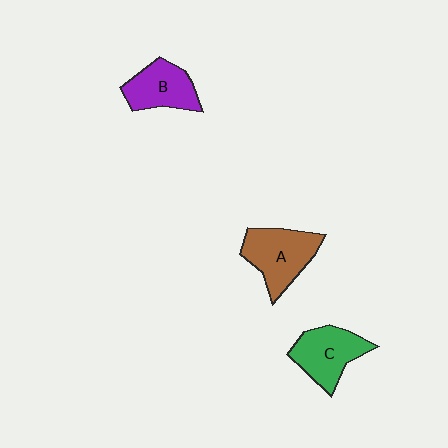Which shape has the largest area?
Shape A (brown).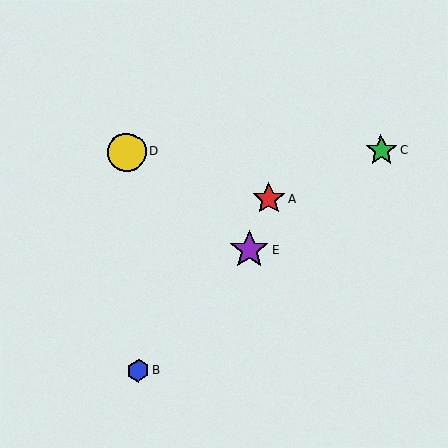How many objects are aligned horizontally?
2 objects (C, D) are aligned horizontally.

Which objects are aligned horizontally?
Objects C, D are aligned horizontally.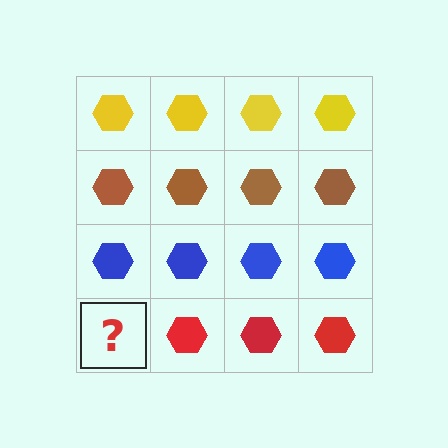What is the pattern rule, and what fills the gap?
The rule is that each row has a consistent color. The gap should be filled with a red hexagon.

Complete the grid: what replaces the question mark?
The question mark should be replaced with a red hexagon.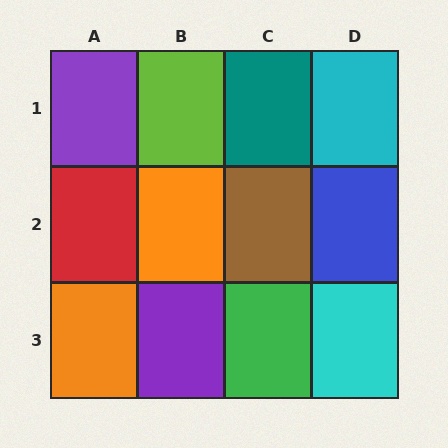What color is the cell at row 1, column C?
Teal.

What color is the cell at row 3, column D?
Cyan.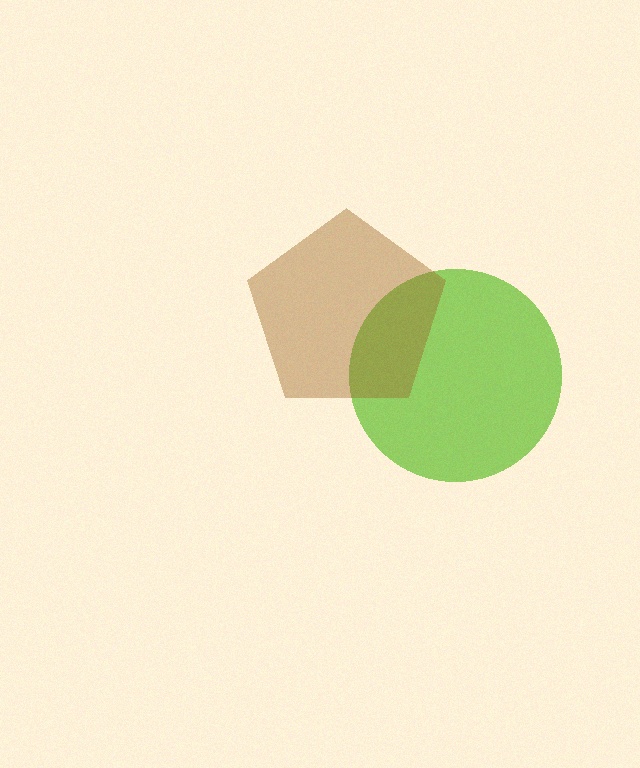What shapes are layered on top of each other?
The layered shapes are: a lime circle, a brown pentagon.